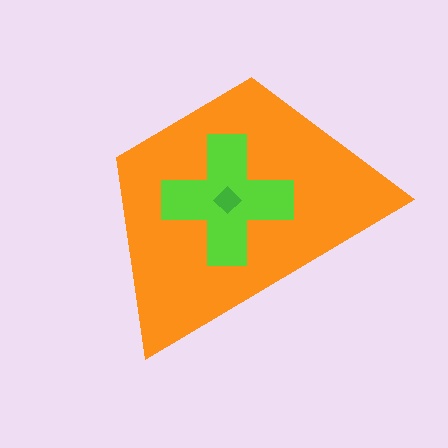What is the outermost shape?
The orange trapezoid.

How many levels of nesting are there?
3.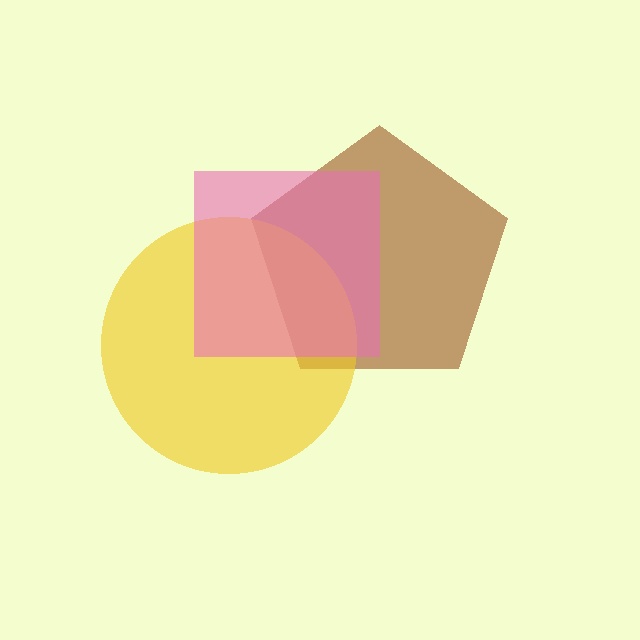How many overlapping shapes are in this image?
There are 3 overlapping shapes in the image.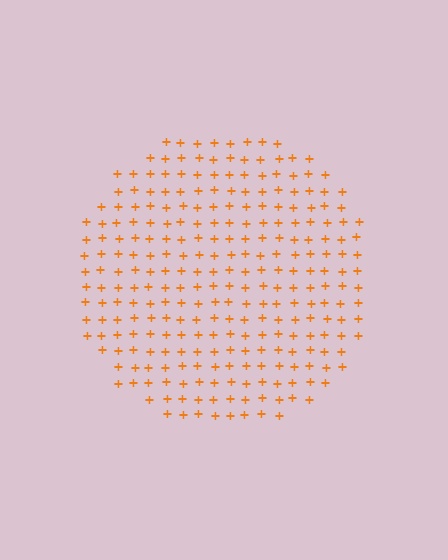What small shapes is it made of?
It is made of small plus signs.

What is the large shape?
The large shape is a circle.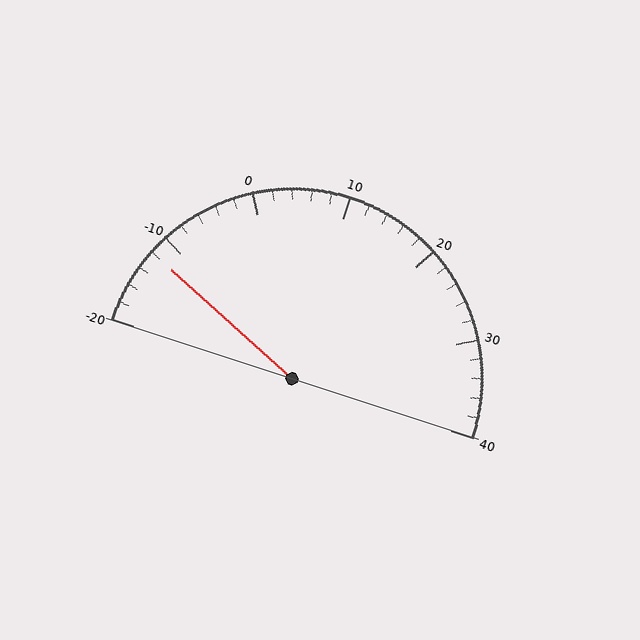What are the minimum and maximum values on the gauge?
The gauge ranges from -20 to 40.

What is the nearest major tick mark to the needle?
The nearest major tick mark is -10.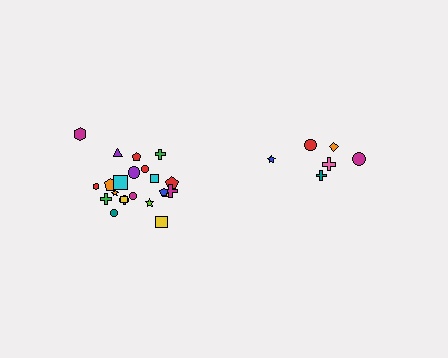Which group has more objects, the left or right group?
The left group.